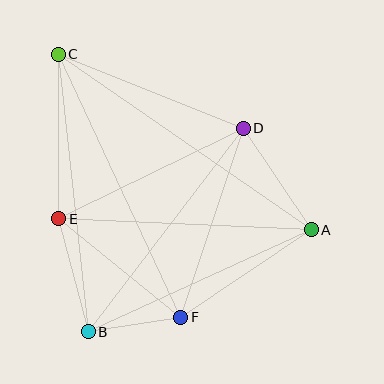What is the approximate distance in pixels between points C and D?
The distance between C and D is approximately 200 pixels.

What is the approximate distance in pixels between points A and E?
The distance between A and E is approximately 252 pixels.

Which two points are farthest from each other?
Points A and C are farthest from each other.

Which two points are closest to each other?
Points B and F are closest to each other.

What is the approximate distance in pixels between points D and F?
The distance between D and F is approximately 199 pixels.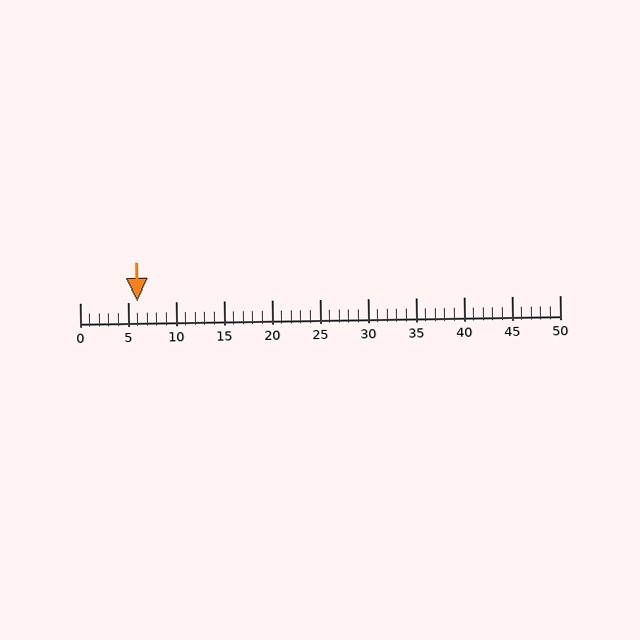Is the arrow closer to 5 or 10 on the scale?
The arrow is closer to 5.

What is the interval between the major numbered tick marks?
The major tick marks are spaced 5 units apart.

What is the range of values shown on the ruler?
The ruler shows values from 0 to 50.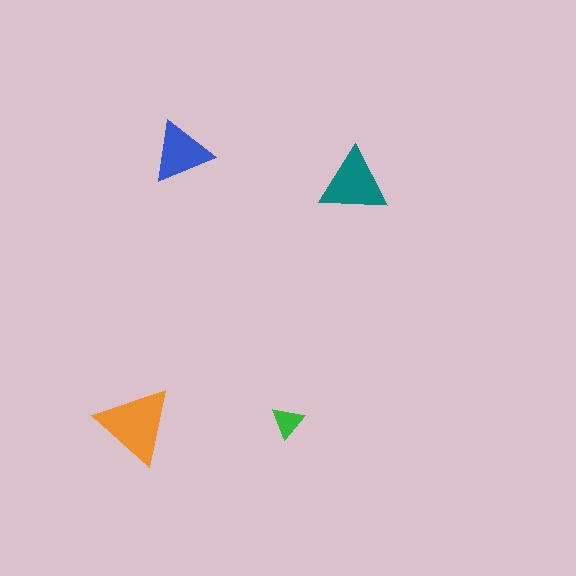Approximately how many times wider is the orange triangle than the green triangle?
About 2.5 times wider.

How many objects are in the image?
There are 4 objects in the image.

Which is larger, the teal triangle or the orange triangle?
The orange one.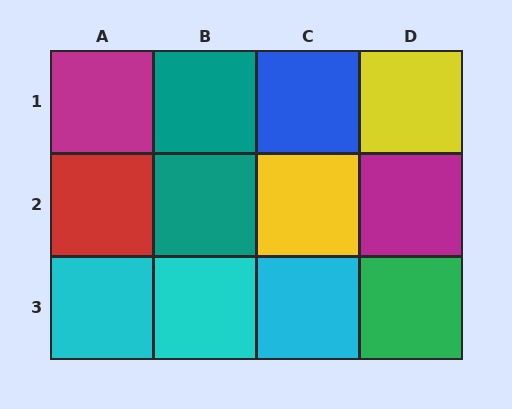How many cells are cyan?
3 cells are cyan.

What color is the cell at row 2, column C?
Yellow.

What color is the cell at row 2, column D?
Magenta.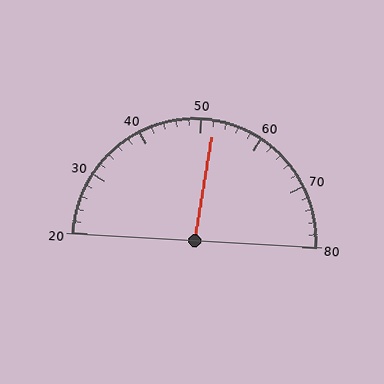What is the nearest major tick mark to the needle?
The nearest major tick mark is 50.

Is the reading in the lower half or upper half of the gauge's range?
The reading is in the upper half of the range (20 to 80).